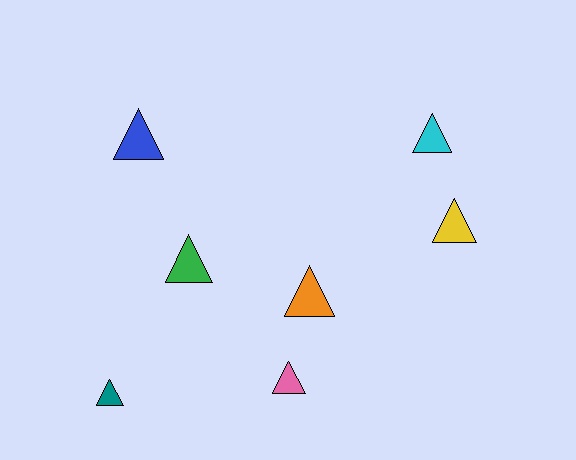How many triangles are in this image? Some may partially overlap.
There are 7 triangles.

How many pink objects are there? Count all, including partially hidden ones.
There is 1 pink object.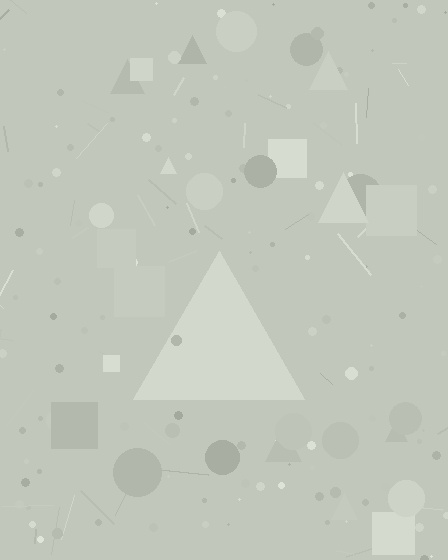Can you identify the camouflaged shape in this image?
The camouflaged shape is a triangle.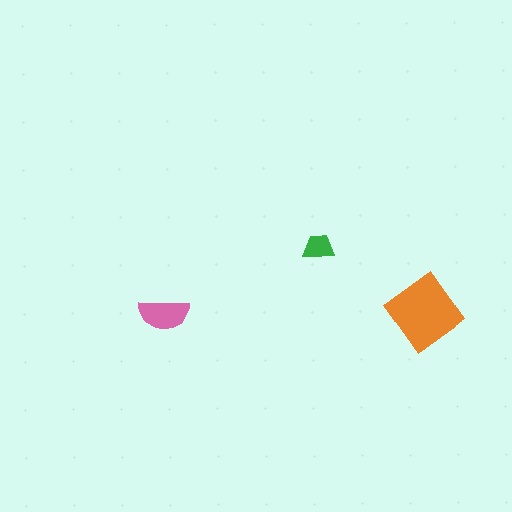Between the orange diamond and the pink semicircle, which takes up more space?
The orange diamond.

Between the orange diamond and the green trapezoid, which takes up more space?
The orange diamond.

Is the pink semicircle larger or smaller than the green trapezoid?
Larger.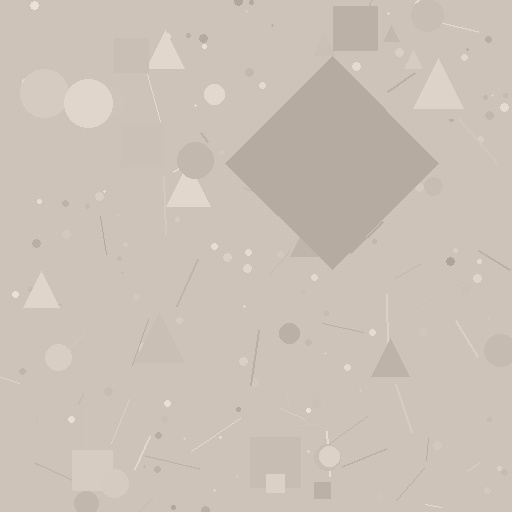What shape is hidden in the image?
A diamond is hidden in the image.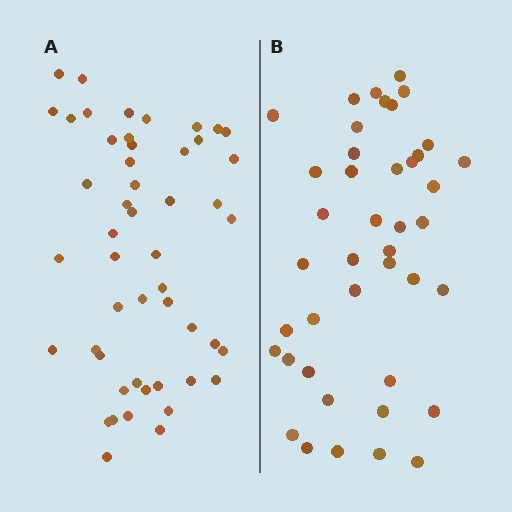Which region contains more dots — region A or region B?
Region A (the left region) has more dots.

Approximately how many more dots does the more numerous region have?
Region A has roughly 8 or so more dots than region B.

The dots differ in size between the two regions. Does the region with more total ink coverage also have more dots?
No. Region B has more total ink coverage because its dots are larger, but region A actually contains more individual dots. Total area can be misleading — the number of items is what matters here.